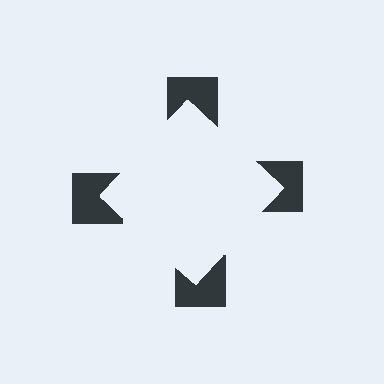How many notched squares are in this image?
There are 4 — one at each vertex of the illusory square.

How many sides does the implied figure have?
4 sides.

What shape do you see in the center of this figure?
An illusory square — its edges are inferred from the aligned wedge cuts in the notched squares, not physically drawn.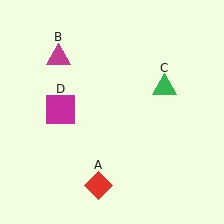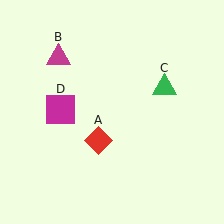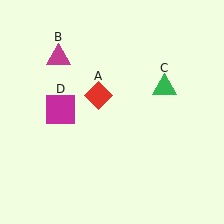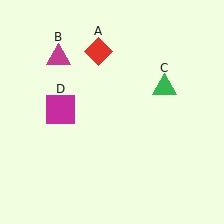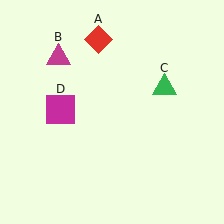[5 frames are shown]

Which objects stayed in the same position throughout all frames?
Magenta triangle (object B) and green triangle (object C) and magenta square (object D) remained stationary.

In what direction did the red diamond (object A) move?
The red diamond (object A) moved up.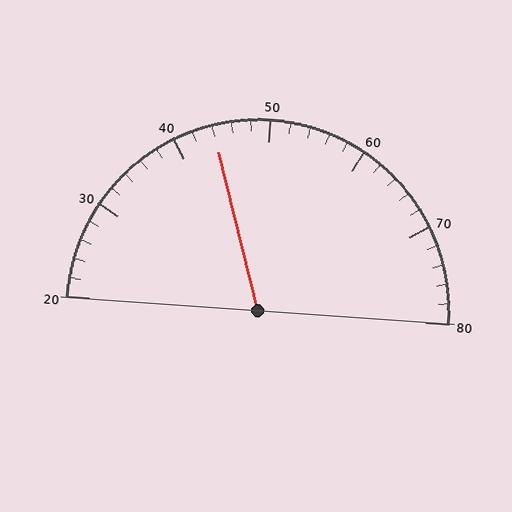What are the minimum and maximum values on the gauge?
The gauge ranges from 20 to 80.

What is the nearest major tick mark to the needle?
The nearest major tick mark is 40.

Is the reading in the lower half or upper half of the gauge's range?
The reading is in the lower half of the range (20 to 80).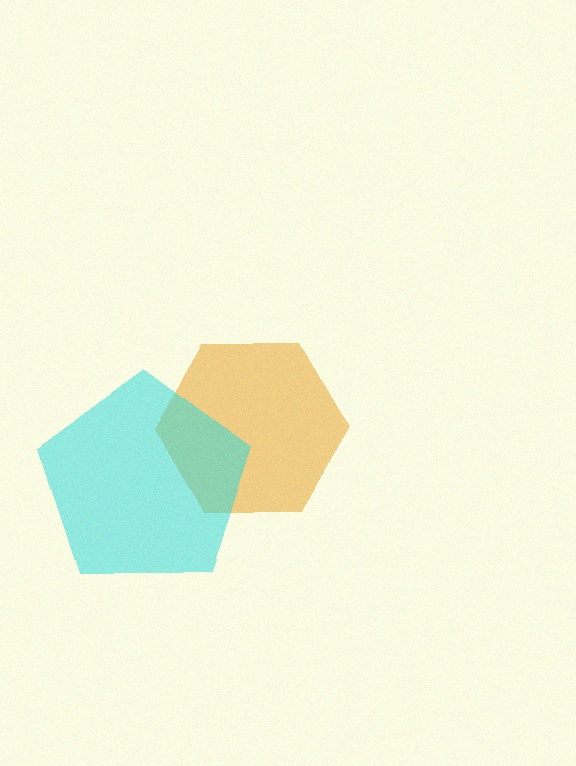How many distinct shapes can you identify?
There are 2 distinct shapes: an orange hexagon, a cyan pentagon.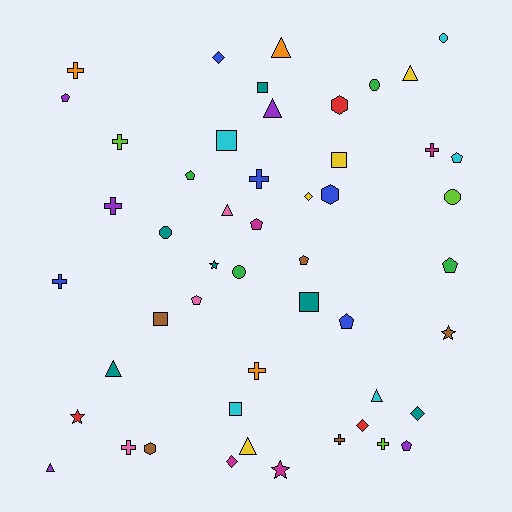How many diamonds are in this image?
There are 5 diamonds.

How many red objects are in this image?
There are 3 red objects.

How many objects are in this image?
There are 50 objects.